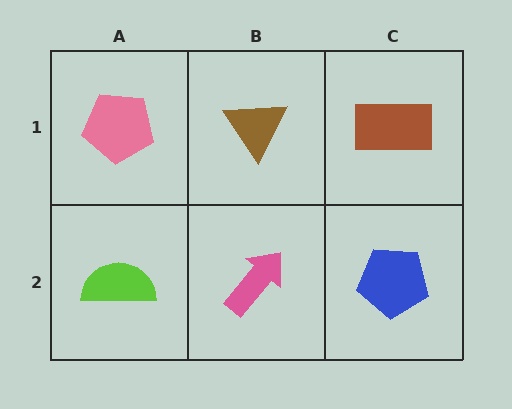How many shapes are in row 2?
3 shapes.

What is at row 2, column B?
A pink arrow.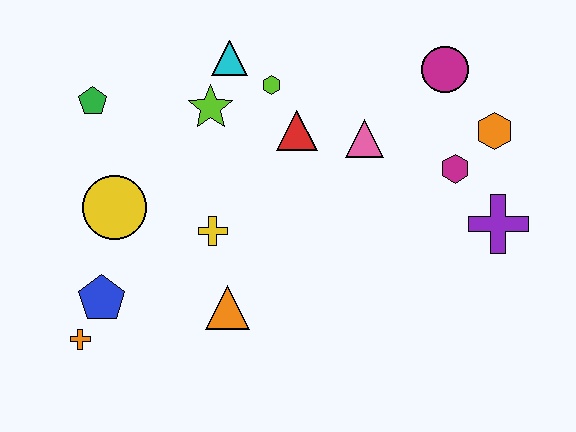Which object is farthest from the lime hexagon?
The orange cross is farthest from the lime hexagon.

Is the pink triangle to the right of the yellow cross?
Yes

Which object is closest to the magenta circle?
The orange hexagon is closest to the magenta circle.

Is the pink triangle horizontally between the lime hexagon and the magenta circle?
Yes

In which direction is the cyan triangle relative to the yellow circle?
The cyan triangle is above the yellow circle.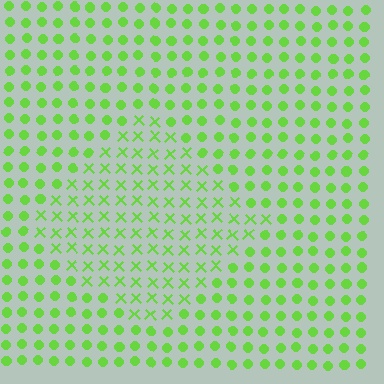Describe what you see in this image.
The image is filled with small lime elements arranged in a uniform grid. A diamond-shaped region contains X marks, while the surrounding area contains circles. The boundary is defined purely by the change in element shape.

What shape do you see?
I see a diamond.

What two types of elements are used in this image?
The image uses X marks inside the diamond region and circles outside it.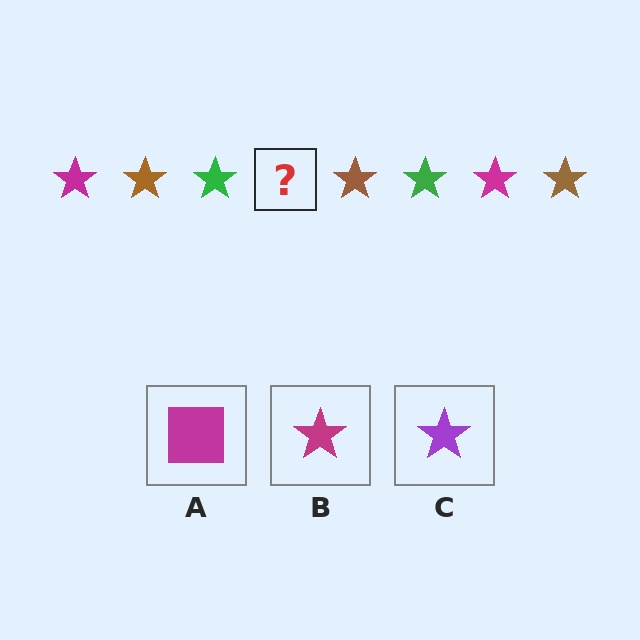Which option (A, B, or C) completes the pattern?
B.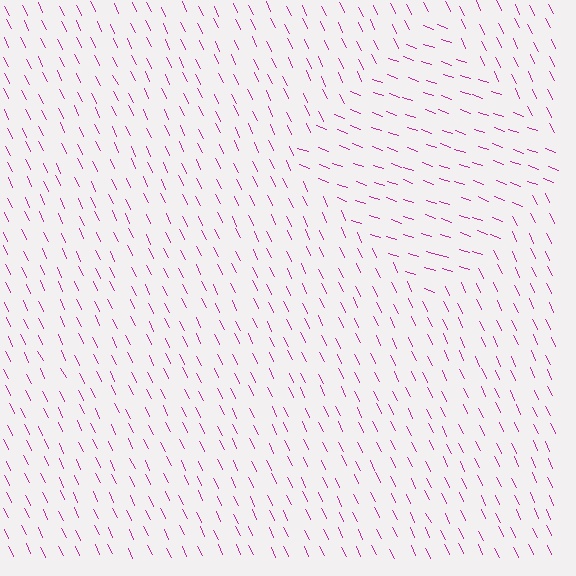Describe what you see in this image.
The image is filled with small magenta line segments. A diamond region in the image has lines oriented differently from the surrounding lines, creating a visible texture boundary.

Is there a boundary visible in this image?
Yes, there is a texture boundary formed by a change in line orientation.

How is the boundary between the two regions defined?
The boundary is defined purely by a change in line orientation (approximately 45 degrees difference). All lines are the same color and thickness.